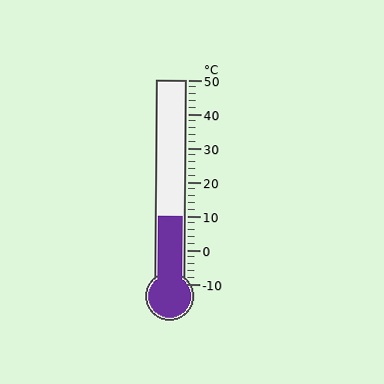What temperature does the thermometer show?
The thermometer shows approximately 10°C.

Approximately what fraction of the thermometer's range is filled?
The thermometer is filled to approximately 35% of its range.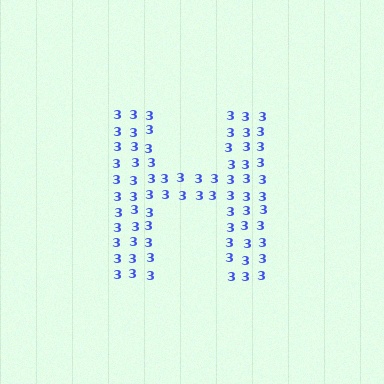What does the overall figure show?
The overall figure shows the letter H.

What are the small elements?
The small elements are digit 3's.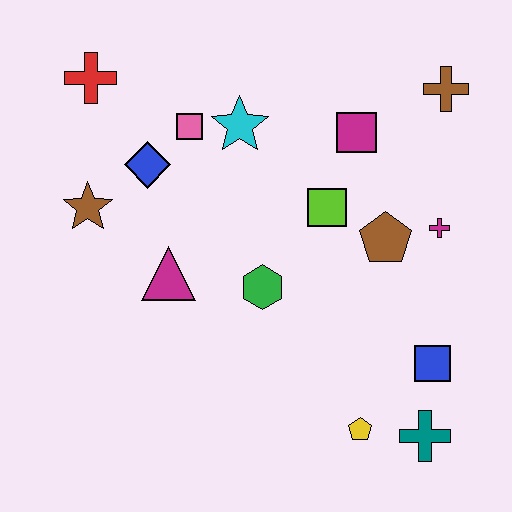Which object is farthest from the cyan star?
The teal cross is farthest from the cyan star.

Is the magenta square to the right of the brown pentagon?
No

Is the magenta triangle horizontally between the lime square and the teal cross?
No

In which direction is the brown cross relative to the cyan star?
The brown cross is to the right of the cyan star.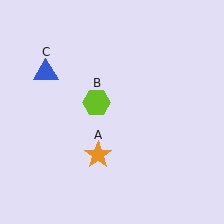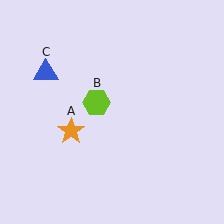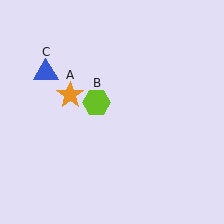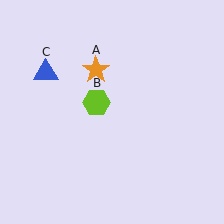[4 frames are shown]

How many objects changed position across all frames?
1 object changed position: orange star (object A).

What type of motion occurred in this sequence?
The orange star (object A) rotated clockwise around the center of the scene.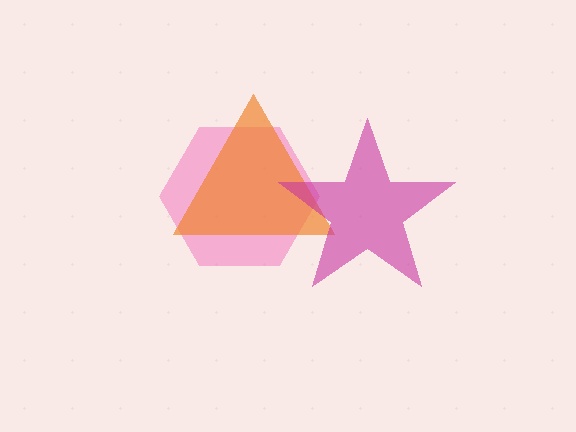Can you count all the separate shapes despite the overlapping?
Yes, there are 3 separate shapes.